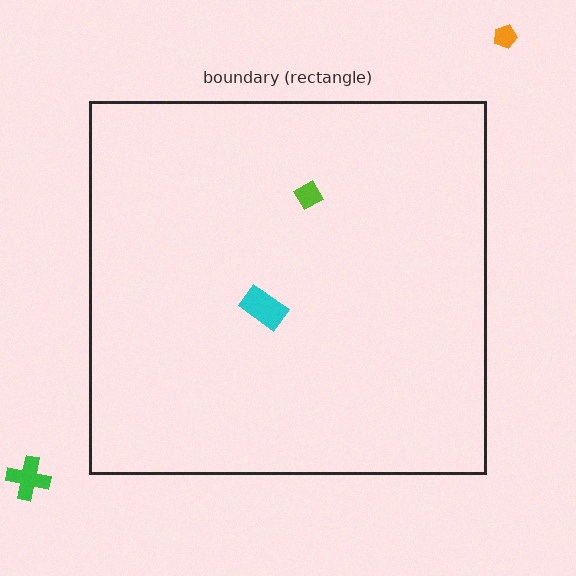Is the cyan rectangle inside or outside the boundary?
Inside.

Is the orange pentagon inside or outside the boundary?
Outside.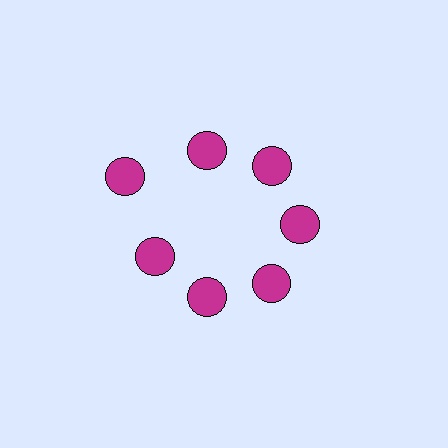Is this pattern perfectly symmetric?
No. The 7 magenta circles are arranged in a ring, but one element near the 10 o'clock position is pushed outward from the center, breaking the 7-fold rotational symmetry.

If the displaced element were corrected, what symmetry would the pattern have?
It would have 7-fold rotational symmetry — the pattern would map onto itself every 51 degrees.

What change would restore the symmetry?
The symmetry would be restored by moving it inward, back onto the ring so that all 7 circles sit at equal angles and equal distance from the center.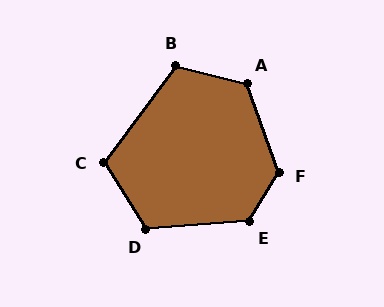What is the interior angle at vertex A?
Approximately 123 degrees (obtuse).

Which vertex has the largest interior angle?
F, at approximately 129 degrees.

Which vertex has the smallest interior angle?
C, at approximately 111 degrees.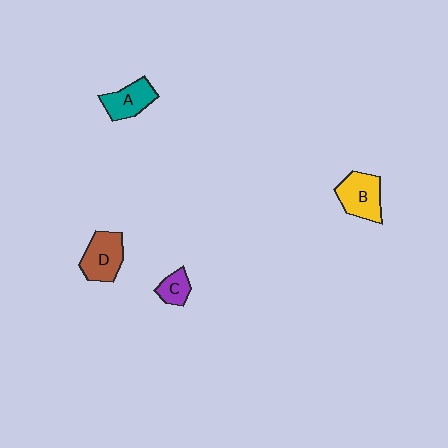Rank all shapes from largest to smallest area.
From largest to smallest: B (yellow), D (brown), A (teal), C (purple).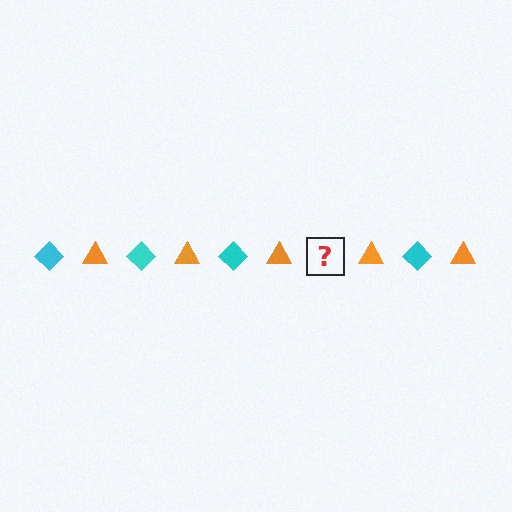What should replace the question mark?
The question mark should be replaced with a cyan diamond.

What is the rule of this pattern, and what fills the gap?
The rule is that the pattern alternates between cyan diamond and orange triangle. The gap should be filled with a cyan diamond.